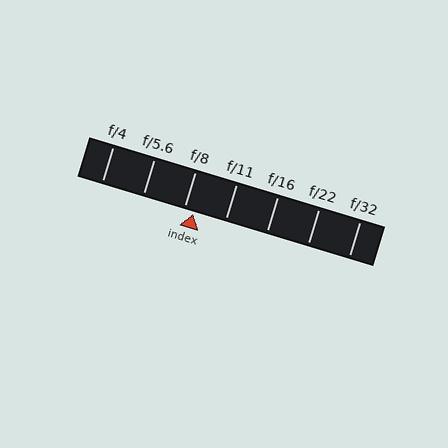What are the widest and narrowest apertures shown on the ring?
The widest aperture shown is f/4 and the narrowest is f/32.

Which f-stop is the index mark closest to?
The index mark is closest to f/8.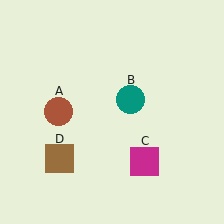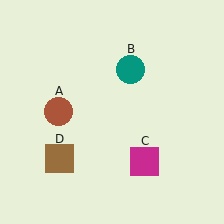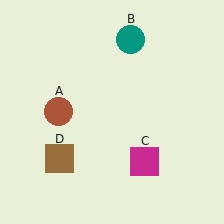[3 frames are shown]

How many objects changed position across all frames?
1 object changed position: teal circle (object B).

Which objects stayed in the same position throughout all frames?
Brown circle (object A) and magenta square (object C) and brown square (object D) remained stationary.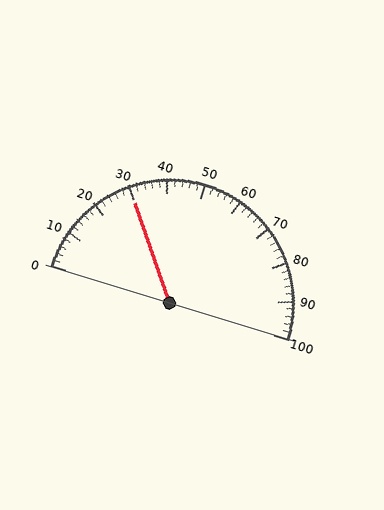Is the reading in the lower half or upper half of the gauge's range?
The reading is in the lower half of the range (0 to 100).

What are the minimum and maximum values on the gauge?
The gauge ranges from 0 to 100.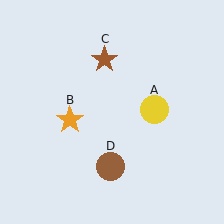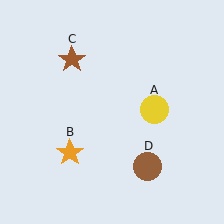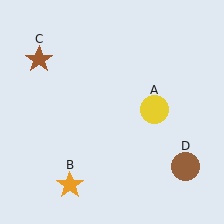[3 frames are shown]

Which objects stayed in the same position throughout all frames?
Yellow circle (object A) remained stationary.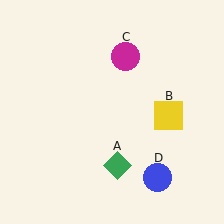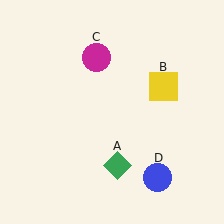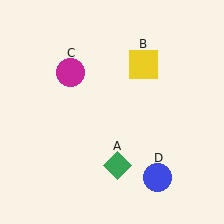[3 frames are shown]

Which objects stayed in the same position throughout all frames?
Green diamond (object A) and blue circle (object D) remained stationary.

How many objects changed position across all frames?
2 objects changed position: yellow square (object B), magenta circle (object C).